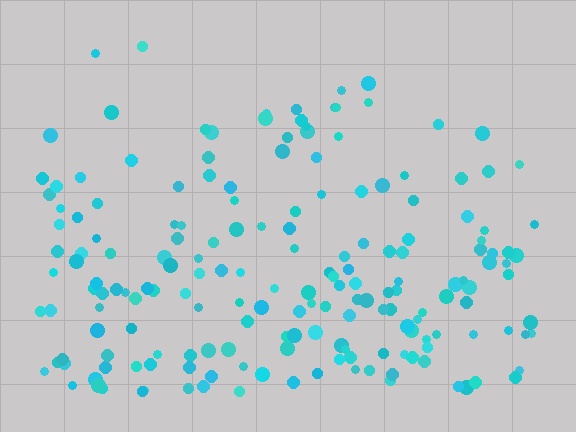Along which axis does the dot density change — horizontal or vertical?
Vertical.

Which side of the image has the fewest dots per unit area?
The top.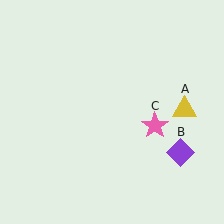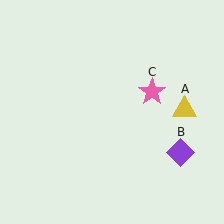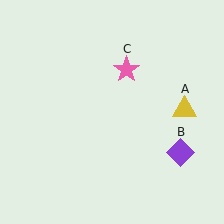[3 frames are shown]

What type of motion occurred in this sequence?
The pink star (object C) rotated counterclockwise around the center of the scene.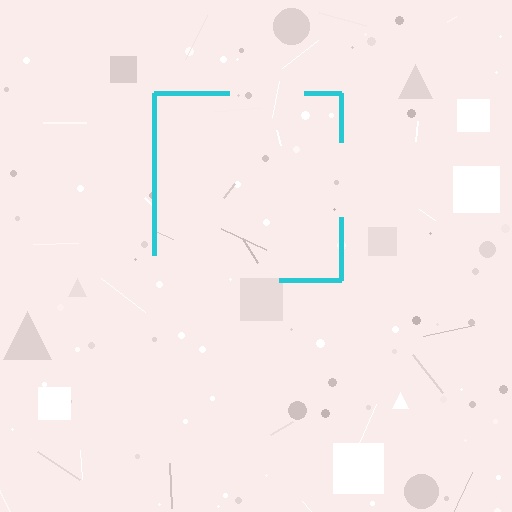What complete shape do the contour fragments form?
The contour fragments form a square.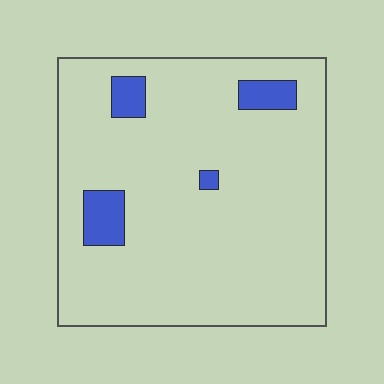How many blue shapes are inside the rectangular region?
4.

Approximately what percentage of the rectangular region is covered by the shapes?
Approximately 10%.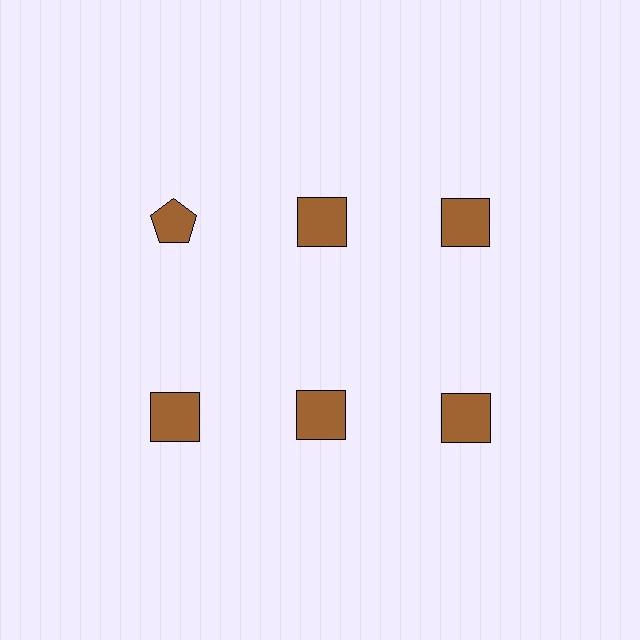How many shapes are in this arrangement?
There are 6 shapes arranged in a grid pattern.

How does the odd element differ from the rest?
It has a different shape: pentagon instead of square.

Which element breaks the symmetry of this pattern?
The brown pentagon in the top row, leftmost column breaks the symmetry. All other shapes are brown squares.